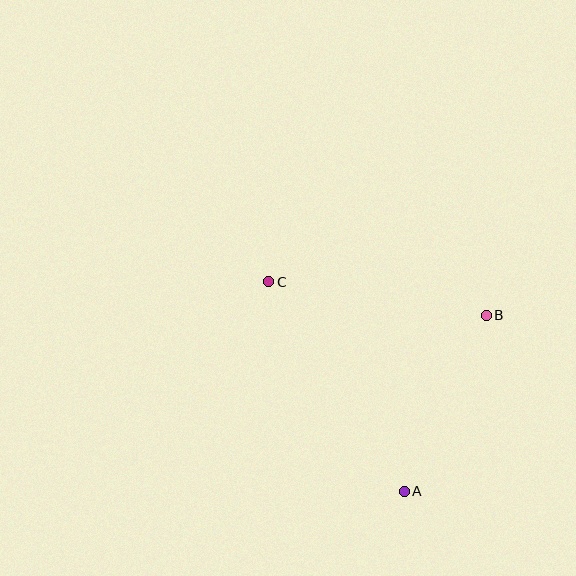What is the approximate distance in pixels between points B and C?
The distance between B and C is approximately 220 pixels.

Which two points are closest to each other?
Points A and B are closest to each other.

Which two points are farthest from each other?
Points A and C are farthest from each other.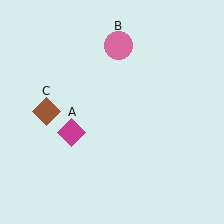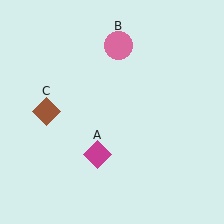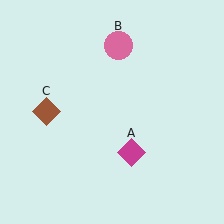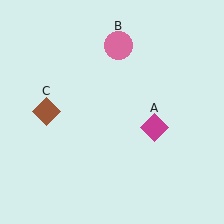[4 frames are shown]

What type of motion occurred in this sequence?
The magenta diamond (object A) rotated counterclockwise around the center of the scene.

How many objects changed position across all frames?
1 object changed position: magenta diamond (object A).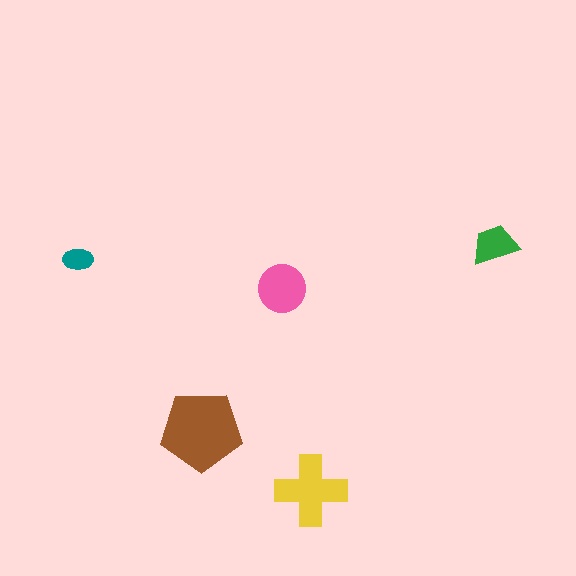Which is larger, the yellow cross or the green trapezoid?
The yellow cross.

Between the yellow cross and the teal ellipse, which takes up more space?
The yellow cross.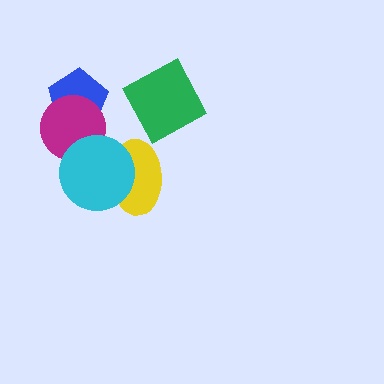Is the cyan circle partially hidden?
No, no other shape covers it.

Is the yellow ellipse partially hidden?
Yes, it is partially covered by another shape.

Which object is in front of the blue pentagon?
The magenta circle is in front of the blue pentagon.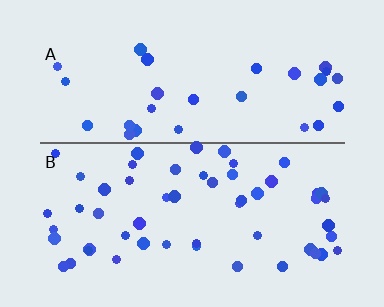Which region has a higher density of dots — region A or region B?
B (the bottom).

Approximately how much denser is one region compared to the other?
Approximately 1.8× — region B over region A.